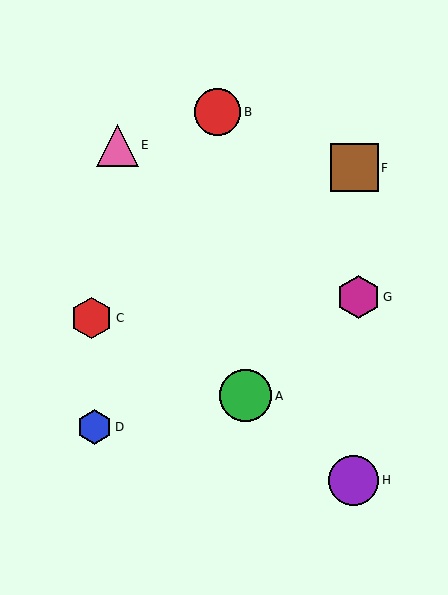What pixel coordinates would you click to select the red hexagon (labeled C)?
Click at (92, 318) to select the red hexagon C.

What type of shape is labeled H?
Shape H is a purple circle.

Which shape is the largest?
The green circle (labeled A) is the largest.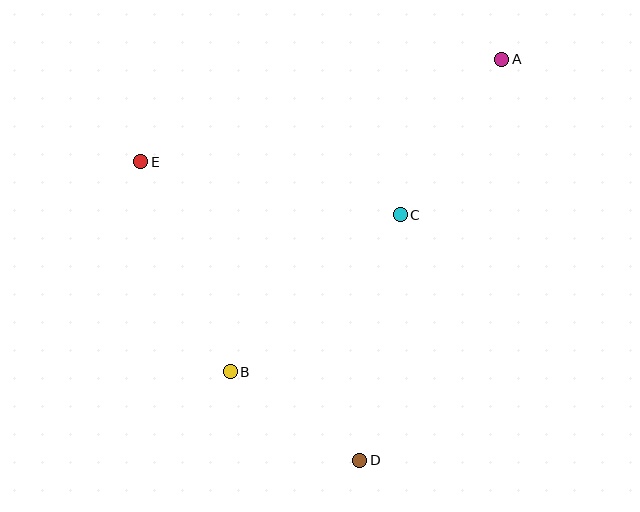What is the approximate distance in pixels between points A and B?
The distance between A and B is approximately 414 pixels.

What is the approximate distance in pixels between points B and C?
The distance between B and C is approximately 231 pixels.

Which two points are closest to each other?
Points B and D are closest to each other.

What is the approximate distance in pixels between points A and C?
The distance between A and C is approximately 186 pixels.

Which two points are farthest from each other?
Points A and D are farthest from each other.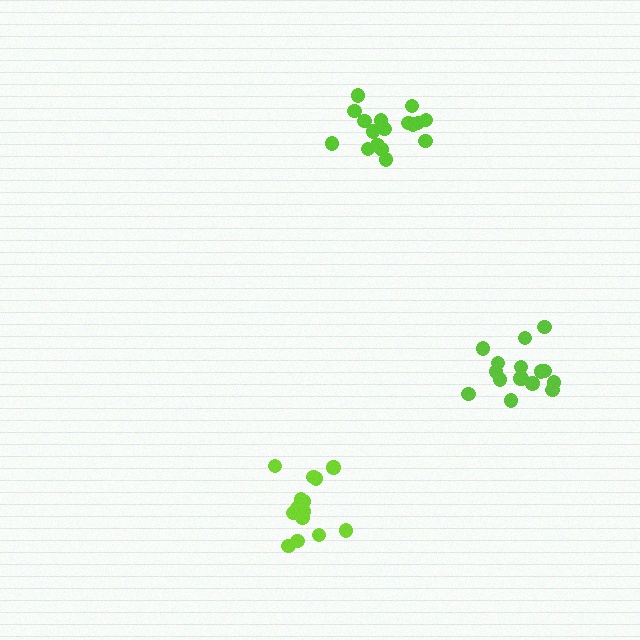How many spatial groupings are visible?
There are 3 spatial groupings.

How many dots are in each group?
Group 1: 14 dots, Group 2: 17 dots, Group 3: 16 dots (47 total).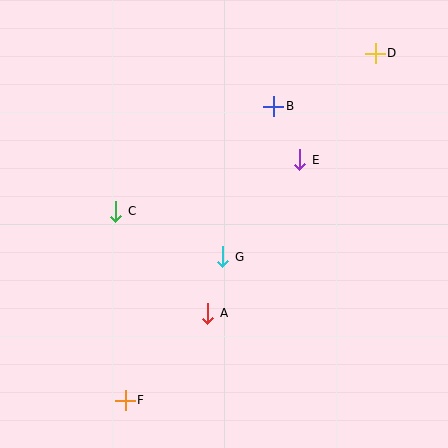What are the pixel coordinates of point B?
Point B is at (274, 106).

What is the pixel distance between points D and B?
The distance between D and B is 115 pixels.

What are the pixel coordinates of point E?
Point E is at (300, 160).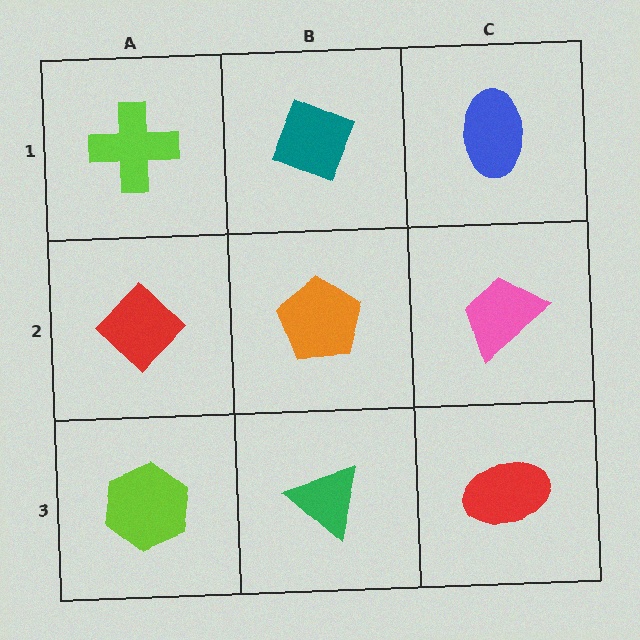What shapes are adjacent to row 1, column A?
A red diamond (row 2, column A), a teal diamond (row 1, column B).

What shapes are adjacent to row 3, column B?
An orange pentagon (row 2, column B), a lime hexagon (row 3, column A), a red ellipse (row 3, column C).